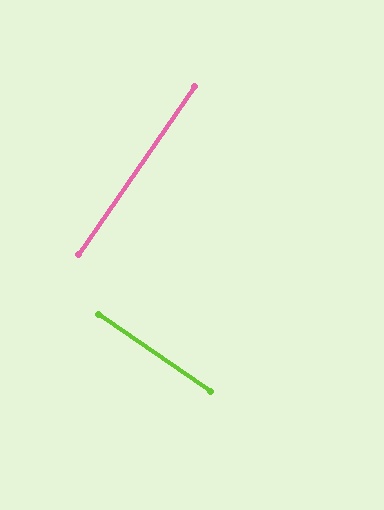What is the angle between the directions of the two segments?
Approximately 90 degrees.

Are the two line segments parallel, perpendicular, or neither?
Perpendicular — they meet at approximately 90°.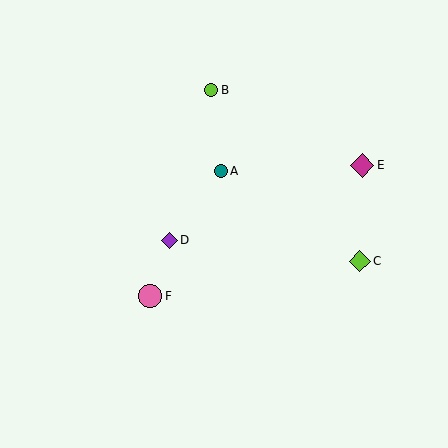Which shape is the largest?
The magenta diamond (labeled E) is the largest.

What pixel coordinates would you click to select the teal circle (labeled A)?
Click at (221, 171) to select the teal circle A.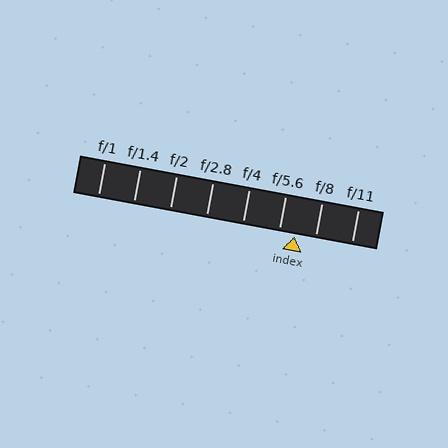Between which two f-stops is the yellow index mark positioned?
The index mark is between f/5.6 and f/8.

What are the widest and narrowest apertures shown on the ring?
The widest aperture shown is f/1 and the narrowest is f/11.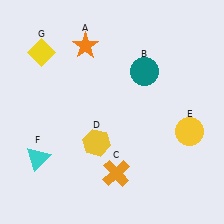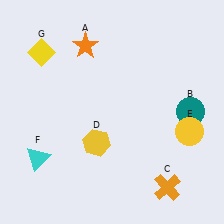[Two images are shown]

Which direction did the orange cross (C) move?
The orange cross (C) moved right.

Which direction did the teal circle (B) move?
The teal circle (B) moved right.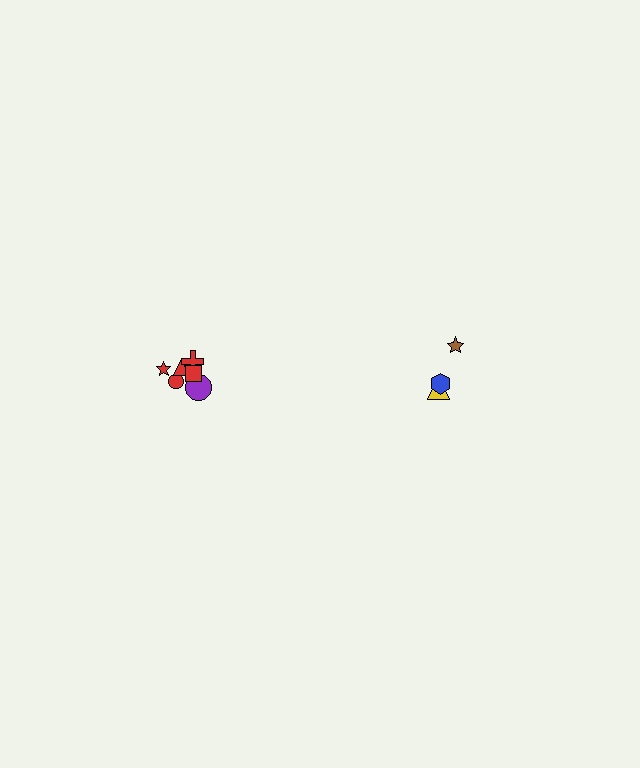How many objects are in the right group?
There are 3 objects.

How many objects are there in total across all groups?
There are 9 objects.